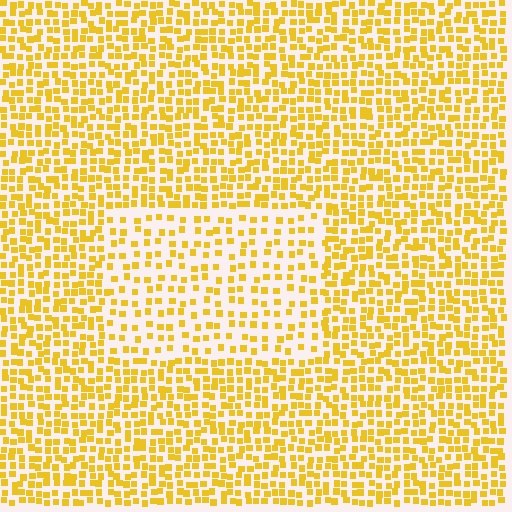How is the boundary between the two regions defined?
The boundary is defined by a change in element density (approximately 1.8x ratio). All elements are the same color, size, and shape.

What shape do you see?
I see a rectangle.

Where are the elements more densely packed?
The elements are more densely packed outside the rectangle boundary.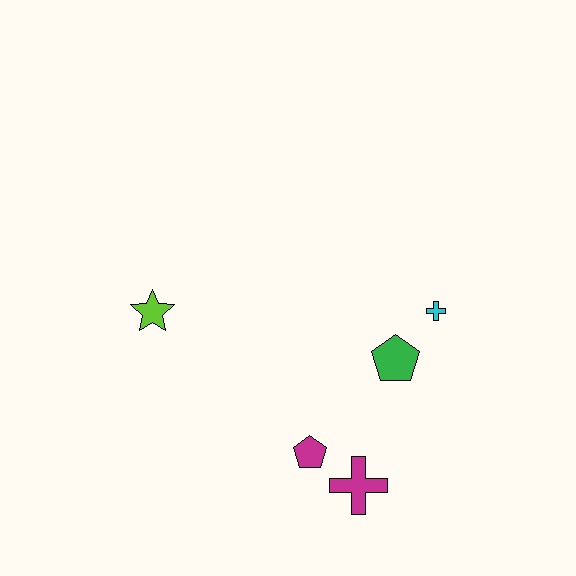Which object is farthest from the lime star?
The cyan cross is farthest from the lime star.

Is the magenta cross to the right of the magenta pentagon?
Yes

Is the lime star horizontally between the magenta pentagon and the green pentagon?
No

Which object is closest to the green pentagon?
The cyan cross is closest to the green pentagon.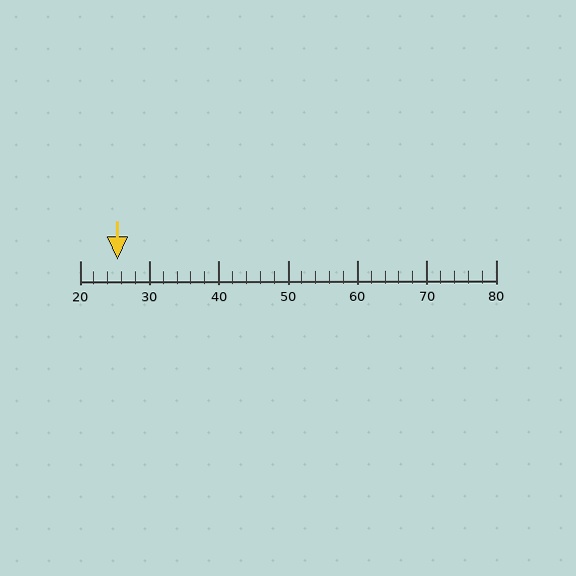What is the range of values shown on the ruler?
The ruler shows values from 20 to 80.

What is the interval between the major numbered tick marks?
The major tick marks are spaced 10 units apart.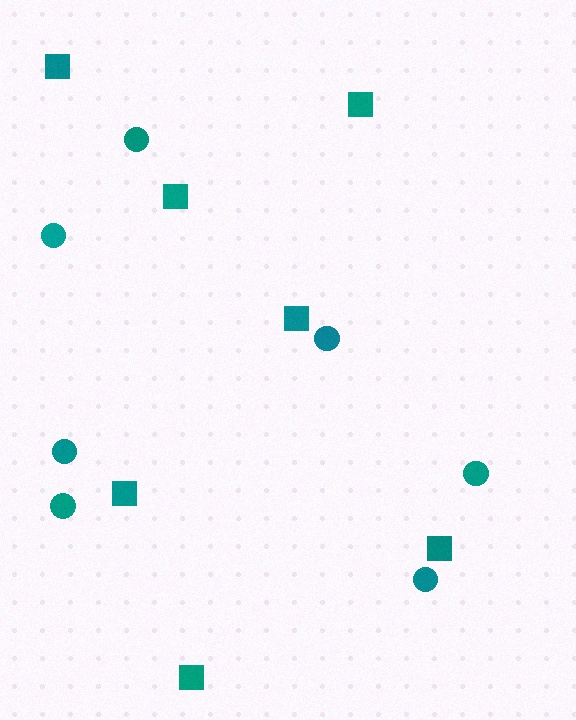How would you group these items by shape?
There are 2 groups: one group of squares (7) and one group of circles (7).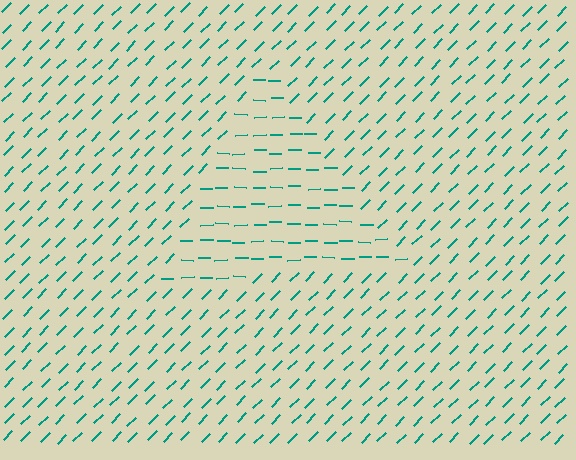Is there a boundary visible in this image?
Yes, there is a texture boundary formed by a change in line orientation.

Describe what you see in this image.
The image is filled with small teal line segments. A triangle region in the image has lines oriented differently from the surrounding lines, creating a visible texture boundary.